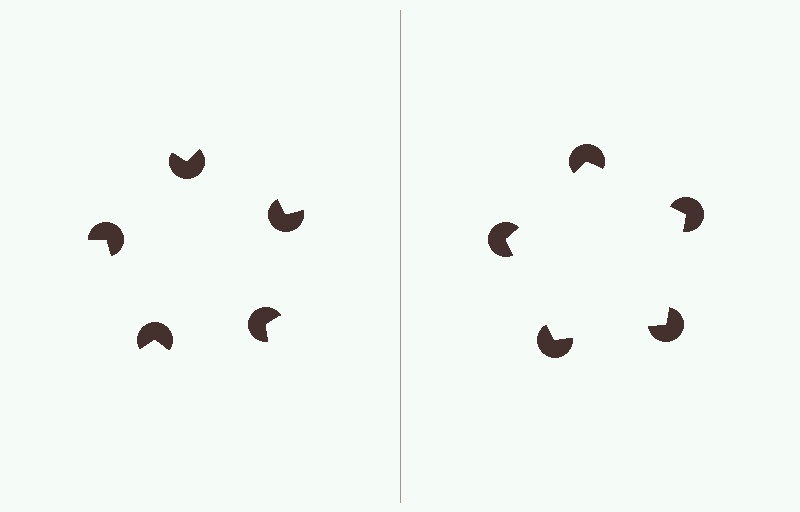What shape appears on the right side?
An illusory pentagon.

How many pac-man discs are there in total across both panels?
10 — 5 on each side.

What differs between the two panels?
The pac-man discs are positioned identically on both sides; only the wedge orientations differ. On the right they align to a pentagon; on the left they are misaligned.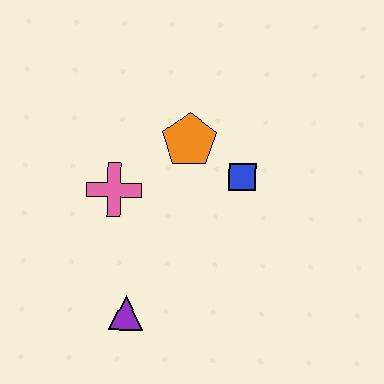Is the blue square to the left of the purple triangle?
No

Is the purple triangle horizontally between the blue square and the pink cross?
Yes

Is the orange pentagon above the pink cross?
Yes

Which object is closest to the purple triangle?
The pink cross is closest to the purple triangle.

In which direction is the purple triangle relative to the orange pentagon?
The purple triangle is below the orange pentagon.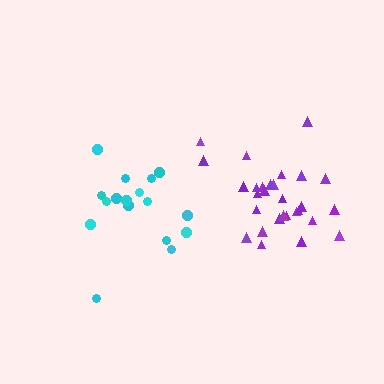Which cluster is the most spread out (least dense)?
Purple.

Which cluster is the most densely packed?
Cyan.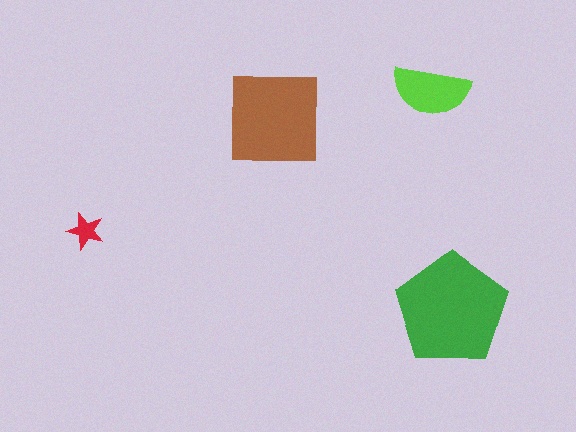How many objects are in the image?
There are 4 objects in the image.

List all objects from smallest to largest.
The red star, the lime semicircle, the brown square, the green pentagon.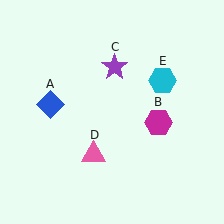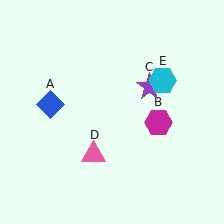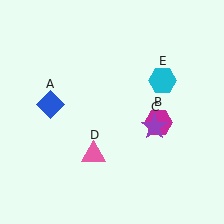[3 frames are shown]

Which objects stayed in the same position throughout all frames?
Blue diamond (object A) and magenta hexagon (object B) and pink triangle (object D) and cyan hexagon (object E) remained stationary.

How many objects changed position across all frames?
1 object changed position: purple star (object C).